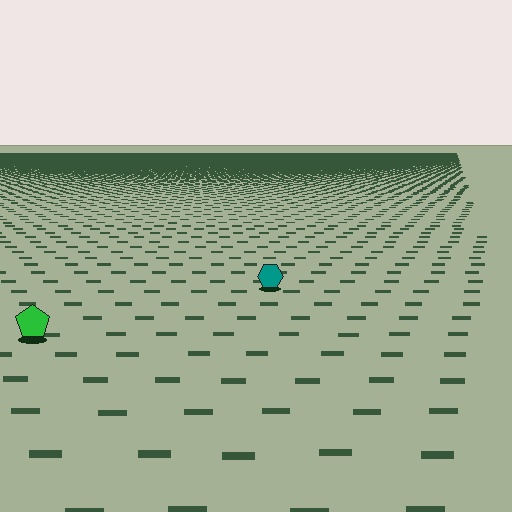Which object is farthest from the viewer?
The teal hexagon is farthest from the viewer. It appears smaller and the ground texture around it is denser.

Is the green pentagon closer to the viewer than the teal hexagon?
Yes. The green pentagon is closer — you can tell from the texture gradient: the ground texture is coarser near it.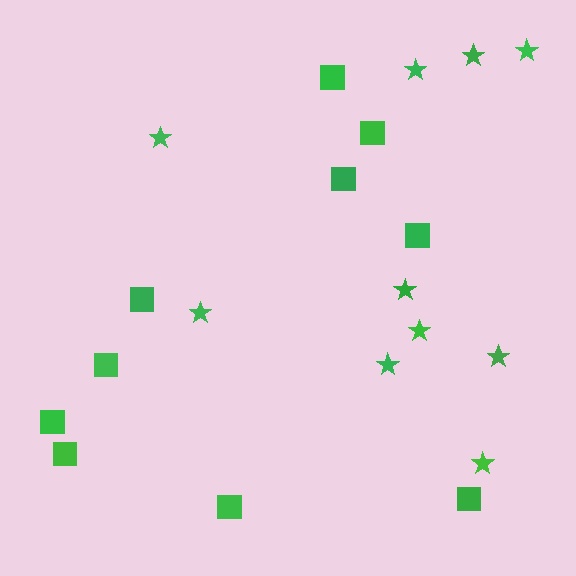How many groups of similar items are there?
There are 2 groups: one group of stars (10) and one group of squares (10).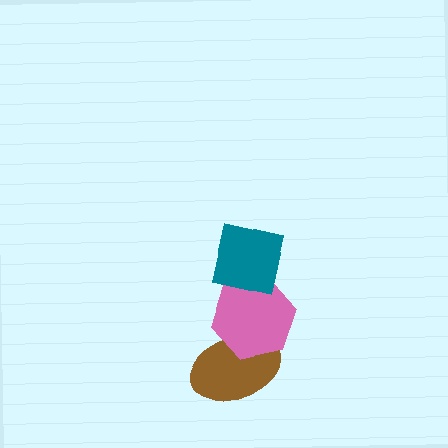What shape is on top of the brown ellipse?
The pink hexagon is on top of the brown ellipse.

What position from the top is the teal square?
The teal square is 1st from the top.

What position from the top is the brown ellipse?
The brown ellipse is 3rd from the top.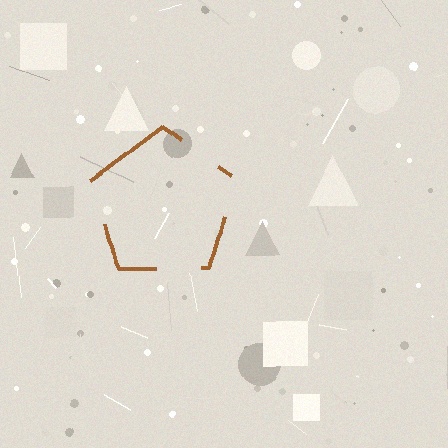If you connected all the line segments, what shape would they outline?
They would outline a pentagon.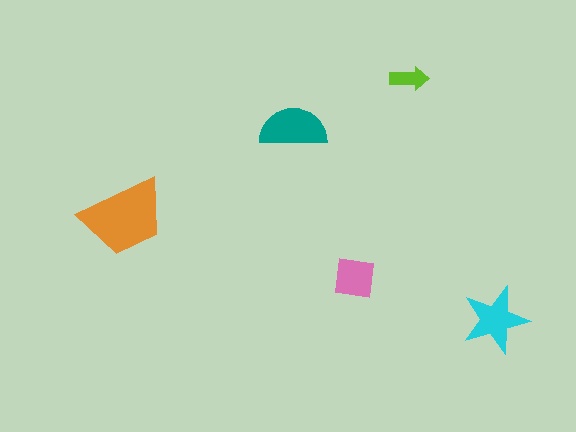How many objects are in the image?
There are 5 objects in the image.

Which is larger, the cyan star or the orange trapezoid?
The orange trapezoid.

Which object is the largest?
The orange trapezoid.